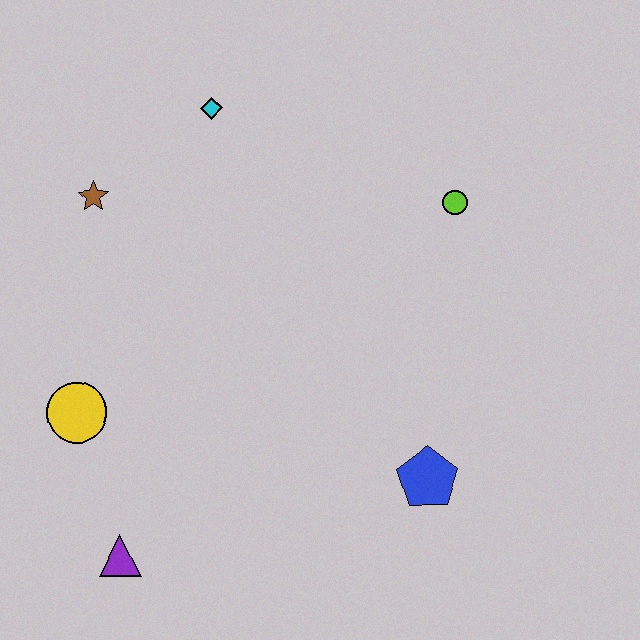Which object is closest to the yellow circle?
The purple triangle is closest to the yellow circle.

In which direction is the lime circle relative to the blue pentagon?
The lime circle is above the blue pentagon.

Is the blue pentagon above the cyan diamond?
No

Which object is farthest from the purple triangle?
The lime circle is farthest from the purple triangle.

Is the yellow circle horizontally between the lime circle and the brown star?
No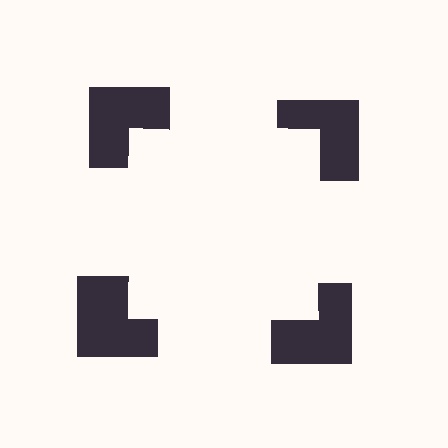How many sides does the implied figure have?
4 sides.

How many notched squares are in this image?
There are 4 — one at each vertex of the illusory square.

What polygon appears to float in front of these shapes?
An illusory square — its edges are inferred from the aligned wedge cuts in the notched squares, not physically drawn.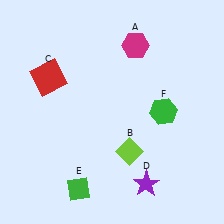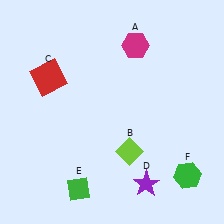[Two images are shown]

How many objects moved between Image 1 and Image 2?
1 object moved between the two images.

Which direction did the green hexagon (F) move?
The green hexagon (F) moved down.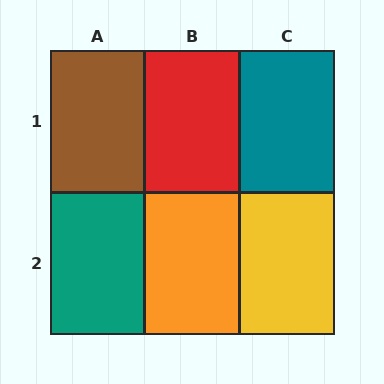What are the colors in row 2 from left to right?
Teal, orange, yellow.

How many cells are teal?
2 cells are teal.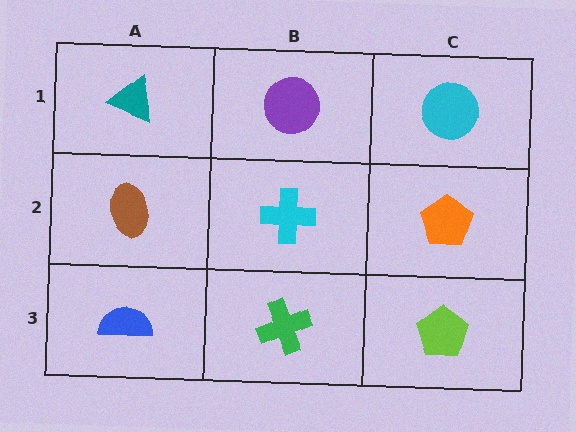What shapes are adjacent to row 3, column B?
A cyan cross (row 2, column B), a blue semicircle (row 3, column A), a lime pentagon (row 3, column C).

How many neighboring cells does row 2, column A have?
3.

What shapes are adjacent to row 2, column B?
A purple circle (row 1, column B), a green cross (row 3, column B), a brown ellipse (row 2, column A), an orange pentagon (row 2, column C).